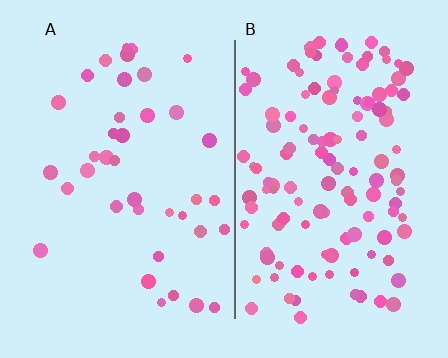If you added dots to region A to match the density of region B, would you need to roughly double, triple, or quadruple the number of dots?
Approximately triple.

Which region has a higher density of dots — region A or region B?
B (the right).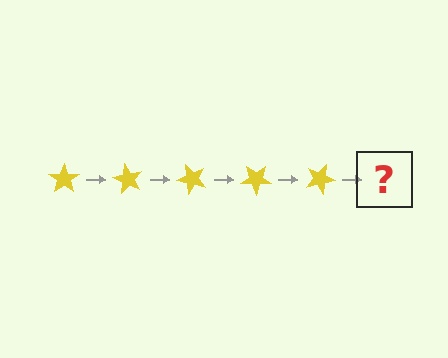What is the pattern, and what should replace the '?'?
The pattern is that the star rotates 60 degrees each step. The '?' should be a yellow star rotated 300 degrees.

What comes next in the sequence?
The next element should be a yellow star rotated 300 degrees.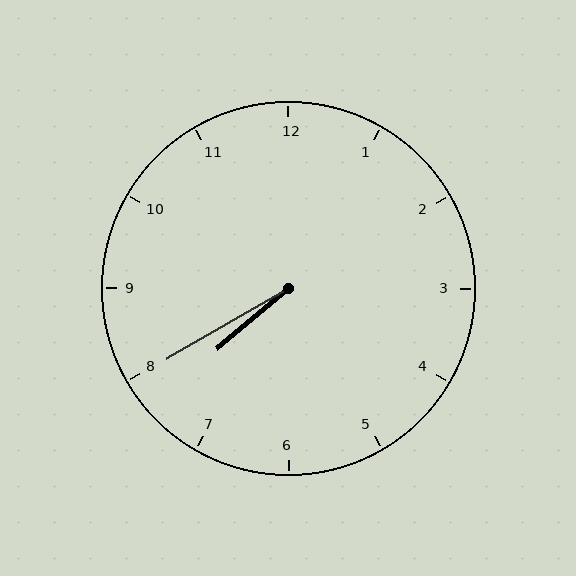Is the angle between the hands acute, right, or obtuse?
It is acute.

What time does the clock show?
7:40.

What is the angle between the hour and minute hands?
Approximately 10 degrees.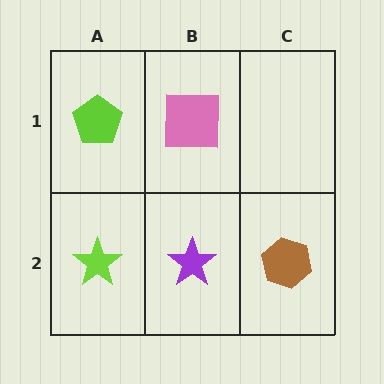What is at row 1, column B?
A pink square.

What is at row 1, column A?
A lime pentagon.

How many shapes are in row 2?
3 shapes.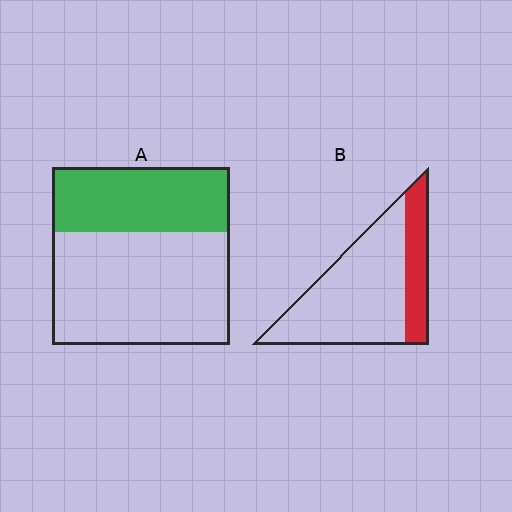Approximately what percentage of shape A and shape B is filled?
A is approximately 35% and B is approximately 25%.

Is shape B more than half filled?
No.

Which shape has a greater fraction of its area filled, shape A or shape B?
Shape A.